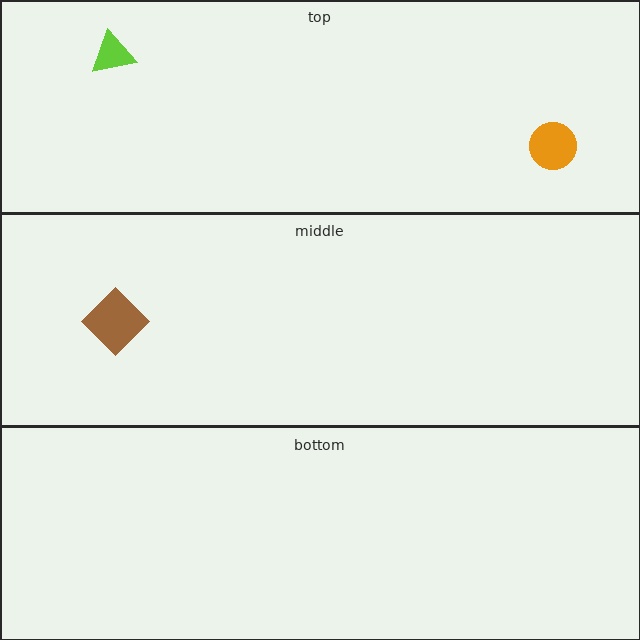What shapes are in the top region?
The orange circle, the lime triangle.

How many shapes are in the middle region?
1.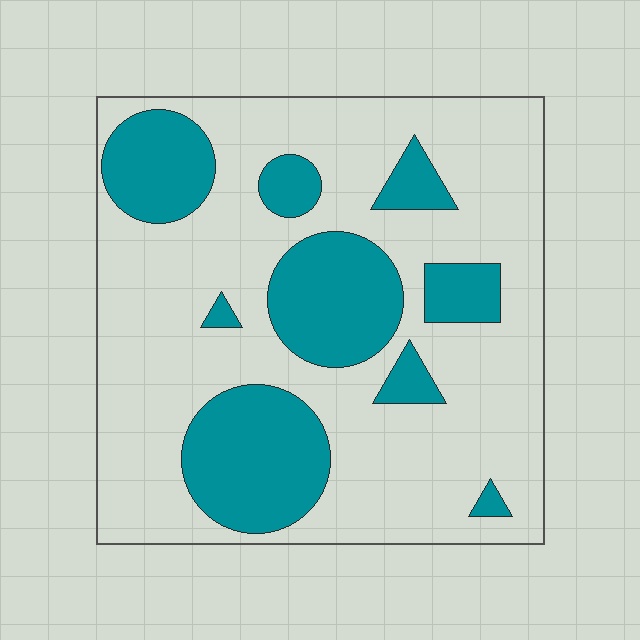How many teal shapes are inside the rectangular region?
9.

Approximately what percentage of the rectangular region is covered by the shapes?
Approximately 30%.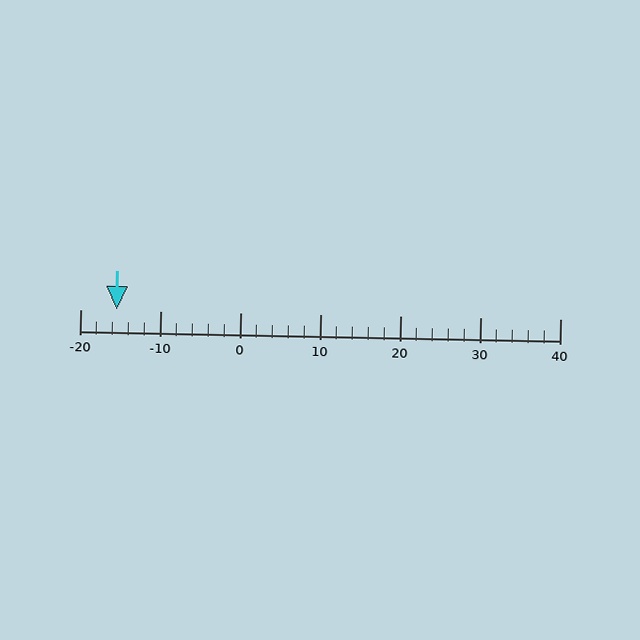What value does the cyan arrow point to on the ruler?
The cyan arrow points to approximately -16.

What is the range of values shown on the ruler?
The ruler shows values from -20 to 40.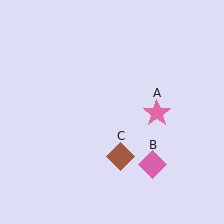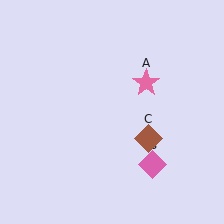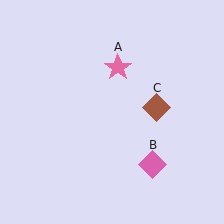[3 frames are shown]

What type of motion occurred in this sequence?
The pink star (object A), brown diamond (object C) rotated counterclockwise around the center of the scene.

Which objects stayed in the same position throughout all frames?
Pink diamond (object B) remained stationary.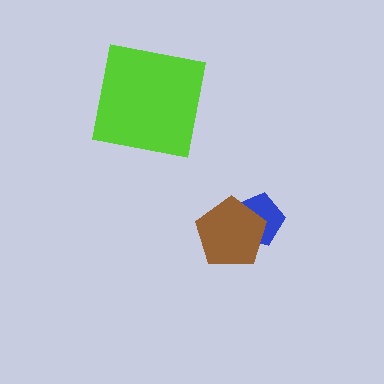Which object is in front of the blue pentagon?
The brown pentagon is in front of the blue pentagon.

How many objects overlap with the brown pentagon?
1 object overlaps with the brown pentagon.